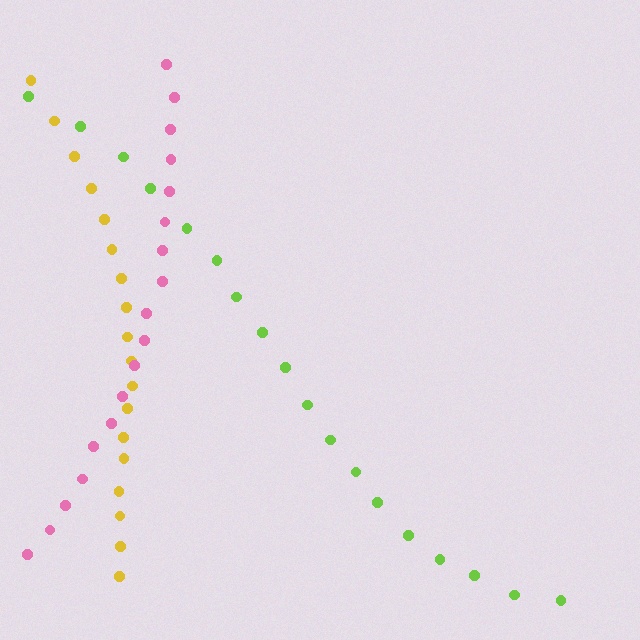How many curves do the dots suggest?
There are 3 distinct paths.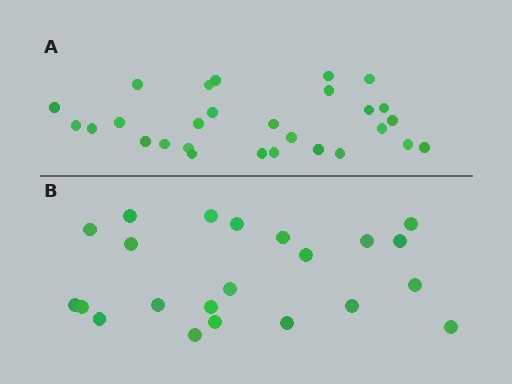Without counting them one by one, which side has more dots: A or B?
Region A (the top region) has more dots.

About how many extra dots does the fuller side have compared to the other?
Region A has about 6 more dots than region B.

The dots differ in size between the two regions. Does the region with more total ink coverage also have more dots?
No. Region B has more total ink coverage because its dots are larger, but region A actually contains more individual dots. Total area can be misleading — the number of items is what matters here.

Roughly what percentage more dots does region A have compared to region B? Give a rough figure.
About 25% more.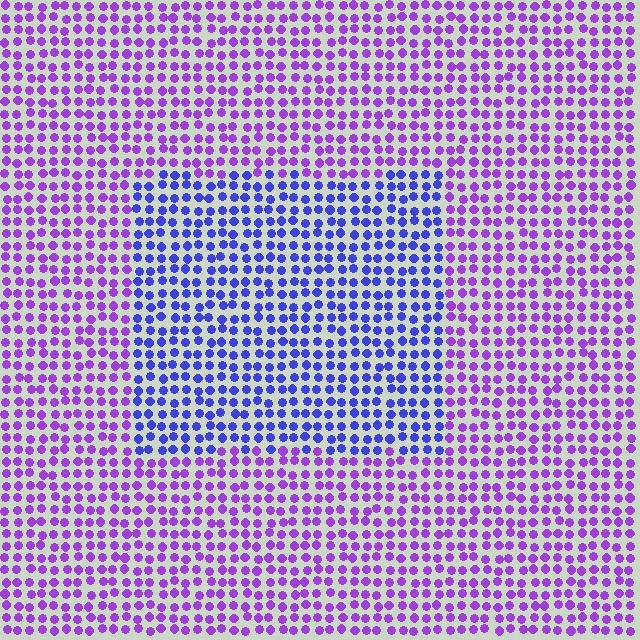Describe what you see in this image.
The image is filled with small purple elements in a uniform arrangement. A rectangle-shaped region is visible where the elements are tinted to a slightly different hue, forming a subtle color boundary.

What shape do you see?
I see a rectangle.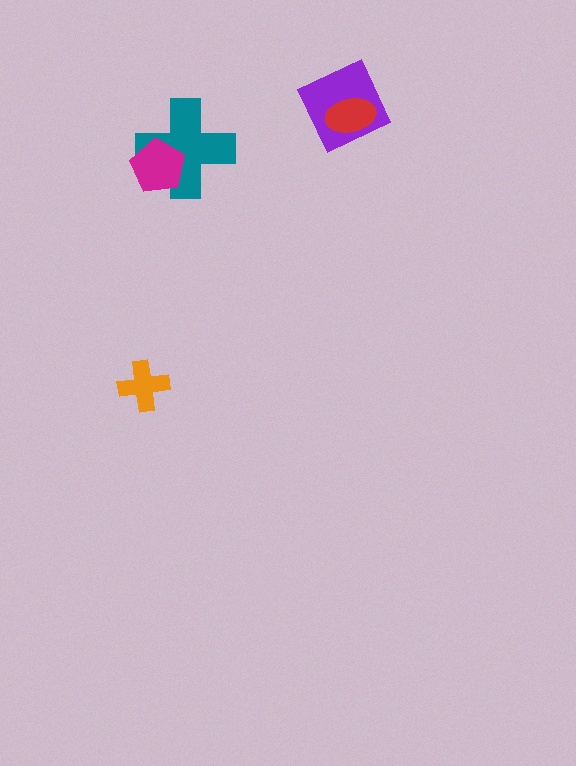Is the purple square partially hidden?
Yes, it is partially covered by another shape.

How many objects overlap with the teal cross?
1 object overlaps with the teal cross.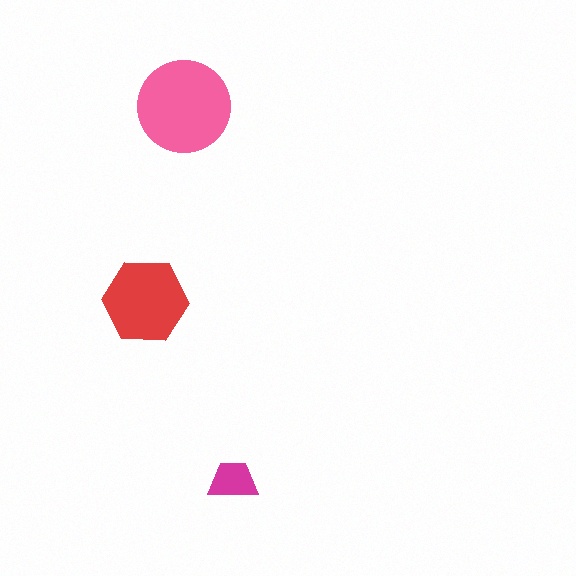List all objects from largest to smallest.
The pink circle, the red hexagon, the magenta trapezoid.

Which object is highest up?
The pink circle is topmost.